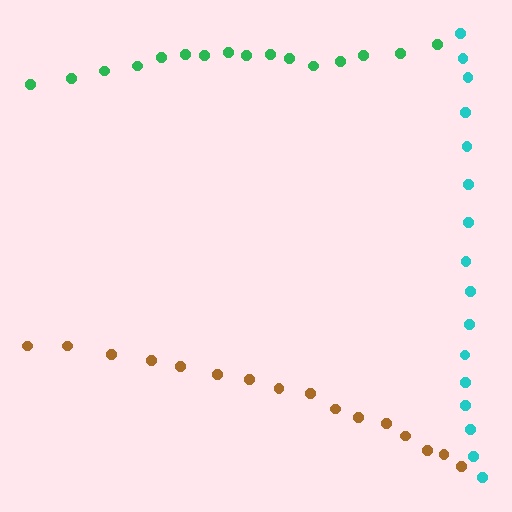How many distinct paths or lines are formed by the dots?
There are 3 distinct paths.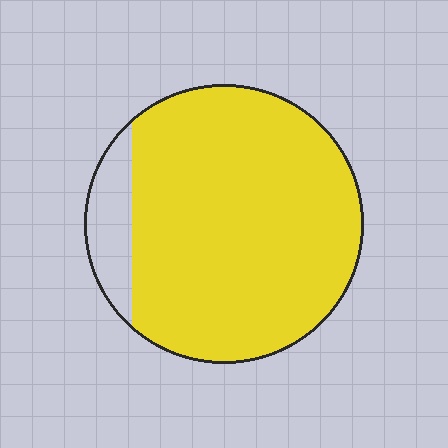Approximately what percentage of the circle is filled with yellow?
Approximately 90%.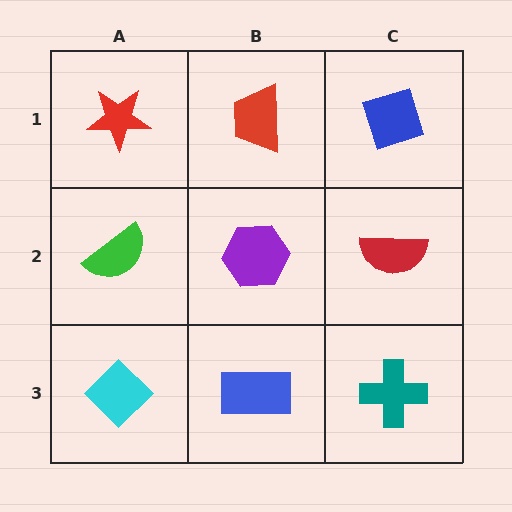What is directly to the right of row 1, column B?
A blue diamond.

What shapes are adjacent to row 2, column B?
A red trapezoid (row 1, column B), a blue rectangle (row 3, column B), a green semicircle (row 2, column A), a red semicircle (row 2, column C).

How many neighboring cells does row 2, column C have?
3.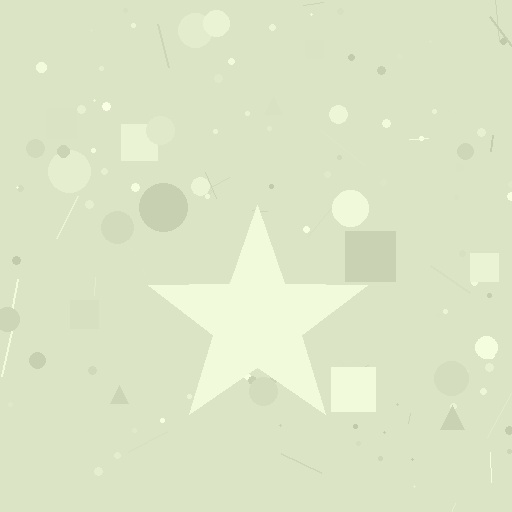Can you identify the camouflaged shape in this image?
The camouflaged shape is a star.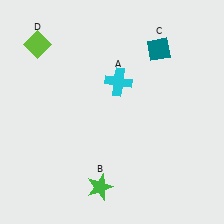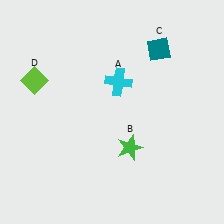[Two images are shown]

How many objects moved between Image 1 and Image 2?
2 objects moved between the two images.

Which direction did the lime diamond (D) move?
The lime diamond (D) moved down.